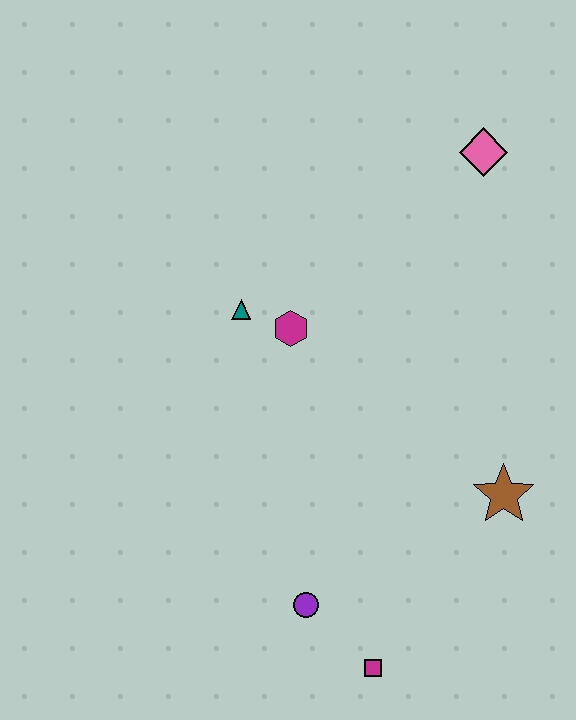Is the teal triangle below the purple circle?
No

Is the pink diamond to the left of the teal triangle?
No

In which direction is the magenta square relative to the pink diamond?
The magenta square is below the pink diamond.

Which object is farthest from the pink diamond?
The magenta square is farthest from the pink diamond.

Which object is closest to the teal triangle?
The magenta hexagon is closest to the teal triangle.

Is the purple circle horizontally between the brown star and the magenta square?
No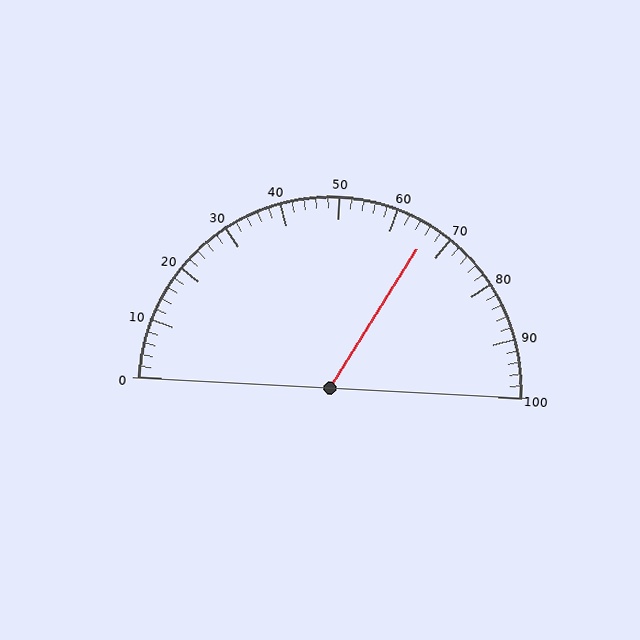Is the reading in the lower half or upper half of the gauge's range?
The reading is in the upper half of the range (0 to 100).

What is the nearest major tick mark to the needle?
The nearest major tick mark is 70.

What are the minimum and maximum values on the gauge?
The gauge ranges from 0 to 100.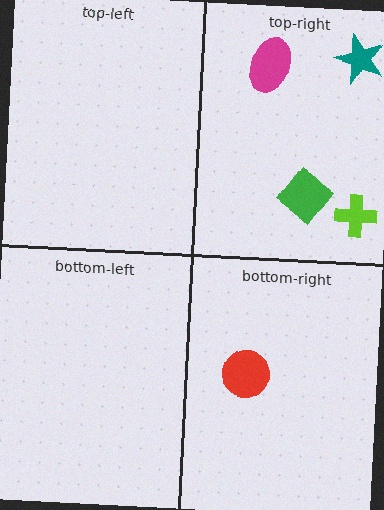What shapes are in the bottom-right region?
The red circle.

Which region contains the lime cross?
The top-right region.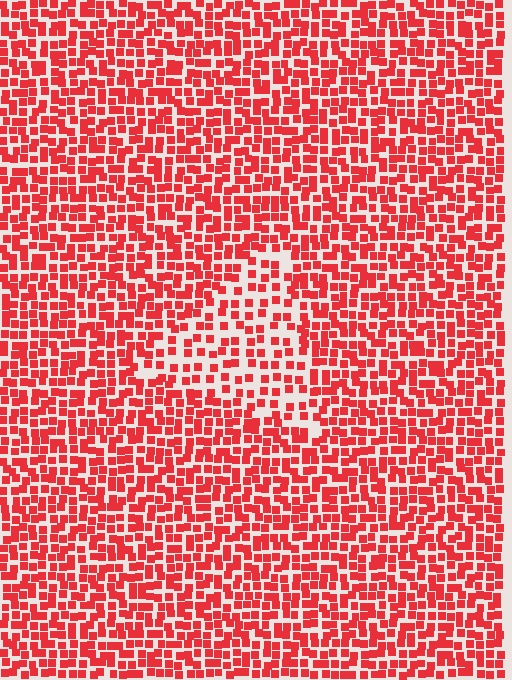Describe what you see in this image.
The image contains small red elements arranged at two different densities. A triangle-shaped region is visible where the elements are less densely packed than the surrounding area.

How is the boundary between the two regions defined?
The boundary is defined by a change in element density (approximately 1.8x ratio). All elements are the same color, size, and shape.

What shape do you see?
I see a triangle.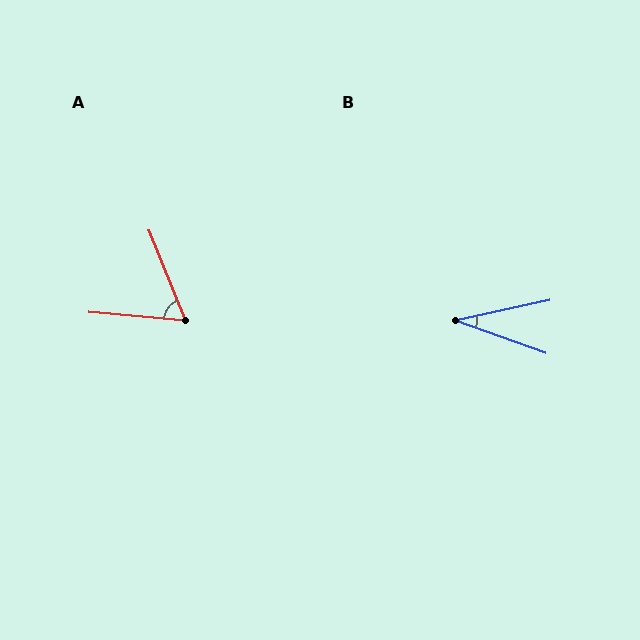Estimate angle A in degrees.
Approximately 63 degrees.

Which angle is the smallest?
B, at approximately 32 degrees.